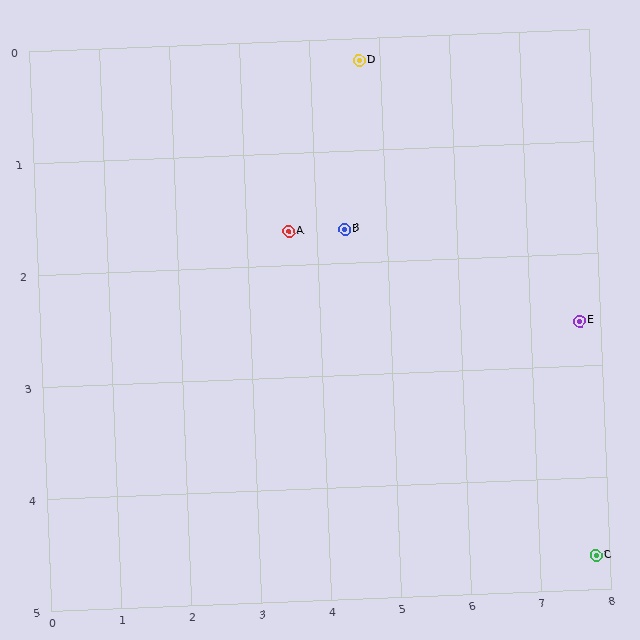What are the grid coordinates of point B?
Point B is at approximately (4.4, 1.7).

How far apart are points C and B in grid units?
Points C and B are about 4.5 grid units apart.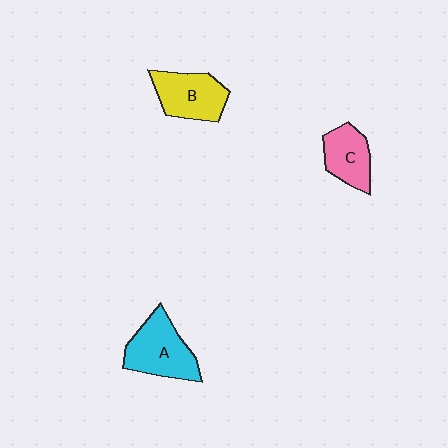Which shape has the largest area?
Shape A (cyan).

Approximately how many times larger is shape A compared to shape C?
Approximately 1.4 times.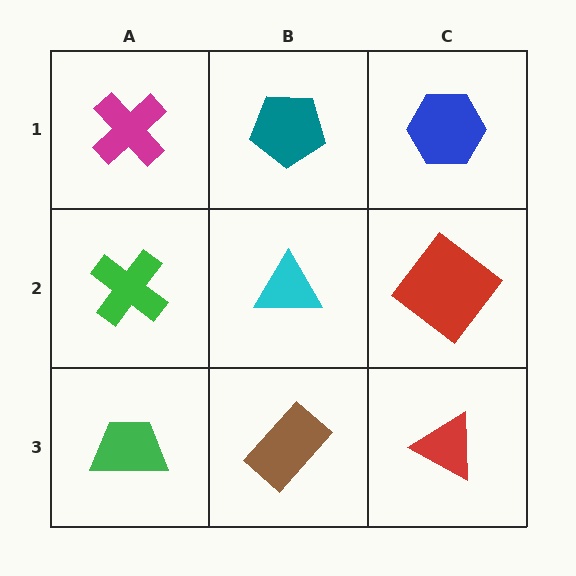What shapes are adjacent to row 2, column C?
A blue hexagon (row 1, column C), a red triangle (row 3, column C), a cyan triangle (row 2, column B).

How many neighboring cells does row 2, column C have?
3.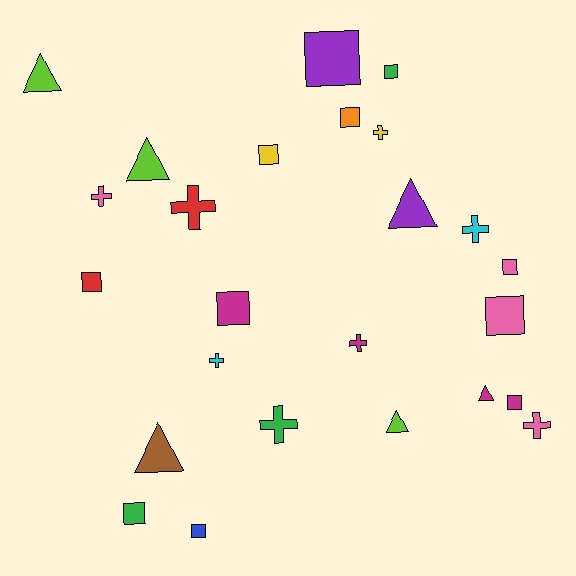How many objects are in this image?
There are 25 objects.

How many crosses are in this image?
There are 8 crosses.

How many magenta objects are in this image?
There are 4 magenta objects.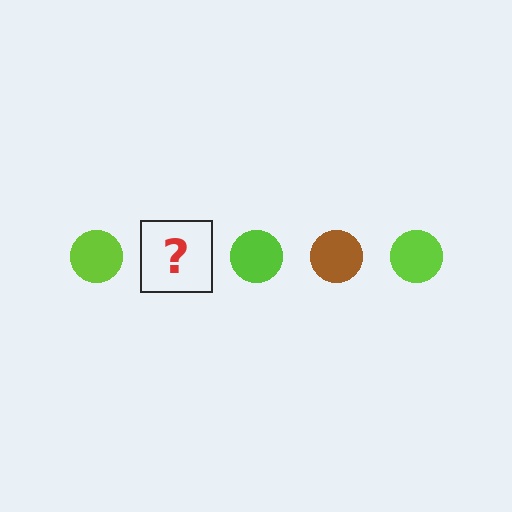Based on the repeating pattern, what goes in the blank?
The blank should be a brown circle.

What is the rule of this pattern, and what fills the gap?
The rule is that the pattern cycles through lime, brown circles. The gap should be filled with a brown circle.